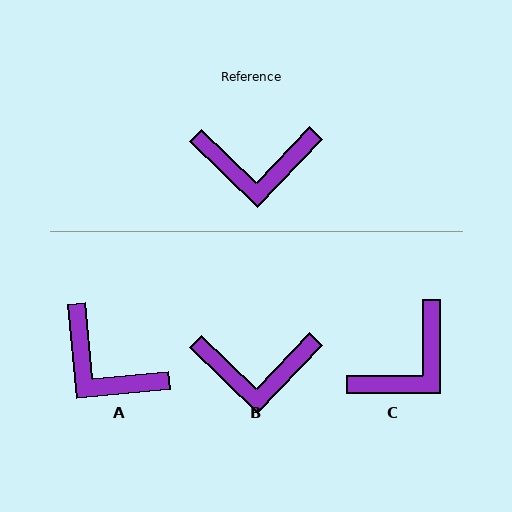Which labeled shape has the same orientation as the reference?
B.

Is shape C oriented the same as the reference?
No, it is off by about 44 degrees.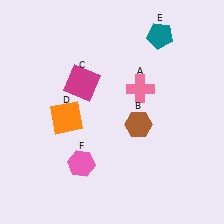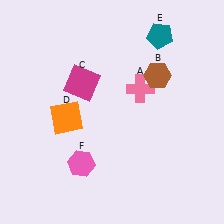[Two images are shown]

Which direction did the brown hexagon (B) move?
The brown hexagon (B) moved up.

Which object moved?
The brown hexagon (B) moved up.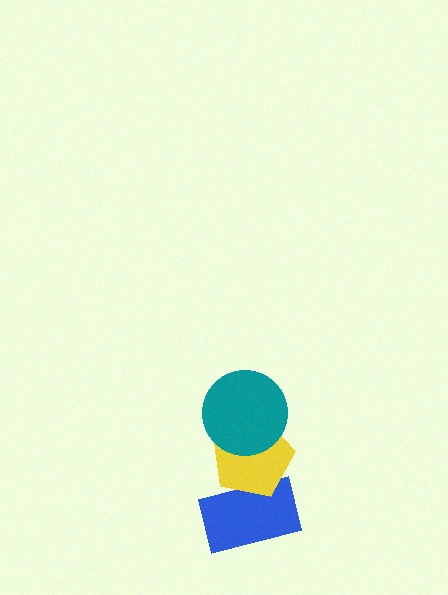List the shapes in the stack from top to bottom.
From top to bottom: the teal circle, the yellow pentagon, the blue rectangle.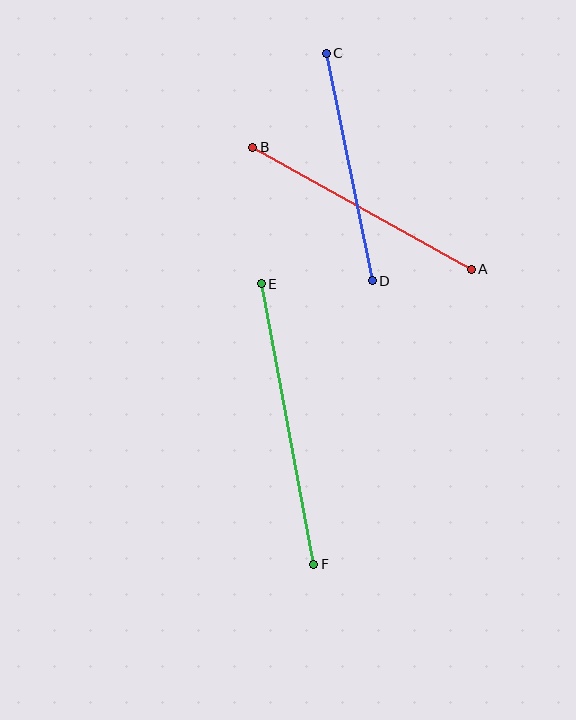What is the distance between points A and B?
The distance is approximately 250 pixels.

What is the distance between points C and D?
The distance is approximately 232 pixels.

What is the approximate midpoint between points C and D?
The midpoint is at approximately (349, 167) pixels.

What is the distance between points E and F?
The distance is approximately 285 pixels.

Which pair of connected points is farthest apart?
Points E and F are farthest apart.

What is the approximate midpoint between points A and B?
The midpoint is at approximately (362, 208) pixels.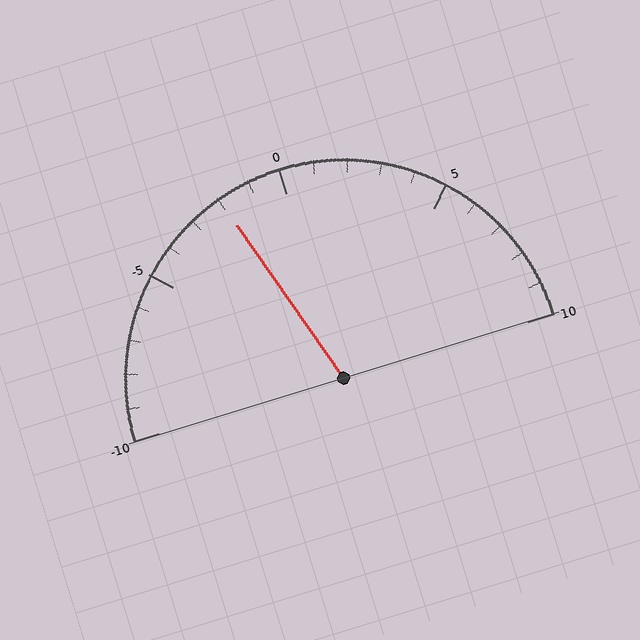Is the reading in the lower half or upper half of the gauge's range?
The reading is in the lower half of the range (-10 to 10).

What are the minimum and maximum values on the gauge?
The gauge ranges from -10 to 10.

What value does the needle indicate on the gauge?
The needle indicates approximately -2.